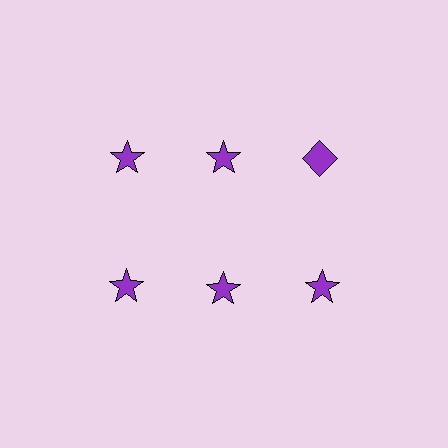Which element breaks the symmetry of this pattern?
The purple diamond in the top row, center column breaks the symmetry. All other shapes are purple stars.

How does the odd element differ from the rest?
It has a different shape: diamond instead of star.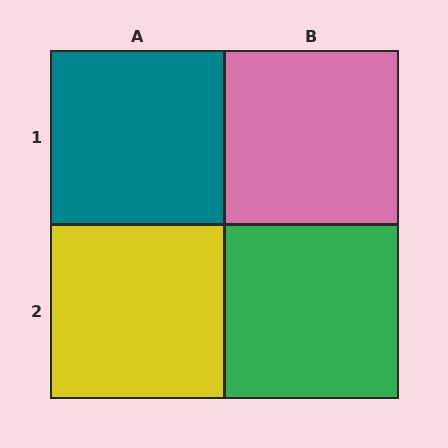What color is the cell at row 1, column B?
Pink.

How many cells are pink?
1 cell is pink.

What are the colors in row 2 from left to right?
Yellow, green.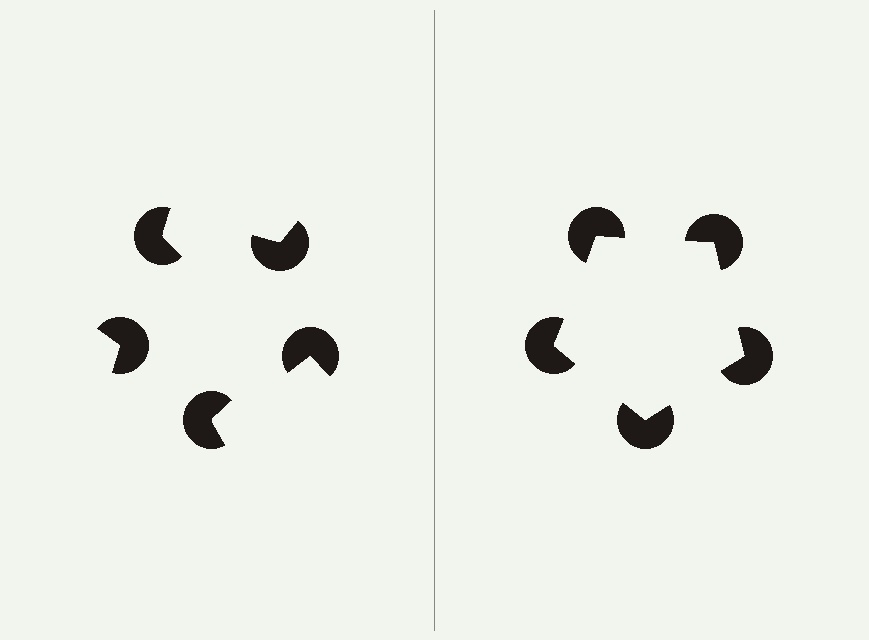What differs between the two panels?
The pac-man discs are positioned identically on both sides; only the wedge orientations differ. On the right they align to a pentagon; on the left they are misaligned.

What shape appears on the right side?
An illusory pentagon.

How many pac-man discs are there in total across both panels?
10 — 5 on each side.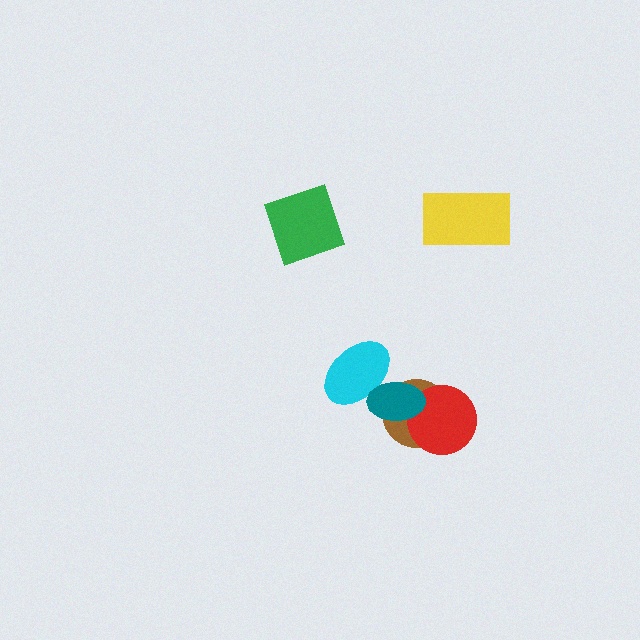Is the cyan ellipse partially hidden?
Yes, it is partially covered by another shape.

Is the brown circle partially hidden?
Yes, it is partially covered by another shape.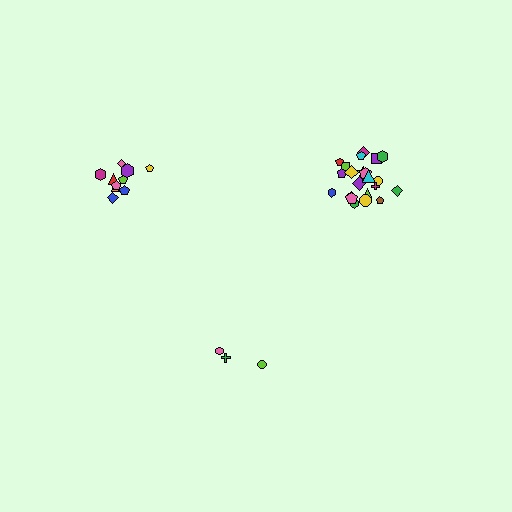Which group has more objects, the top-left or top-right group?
The top-right group.